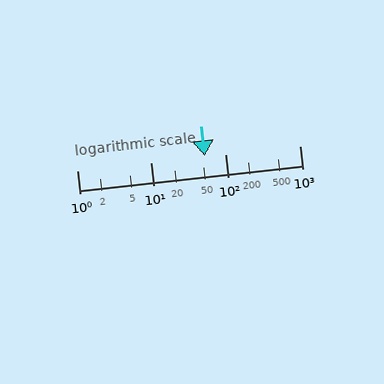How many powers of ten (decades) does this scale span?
The scale spans 3 decades, from 1 to 1000.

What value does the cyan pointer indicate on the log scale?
The pointer indicates approximately 52.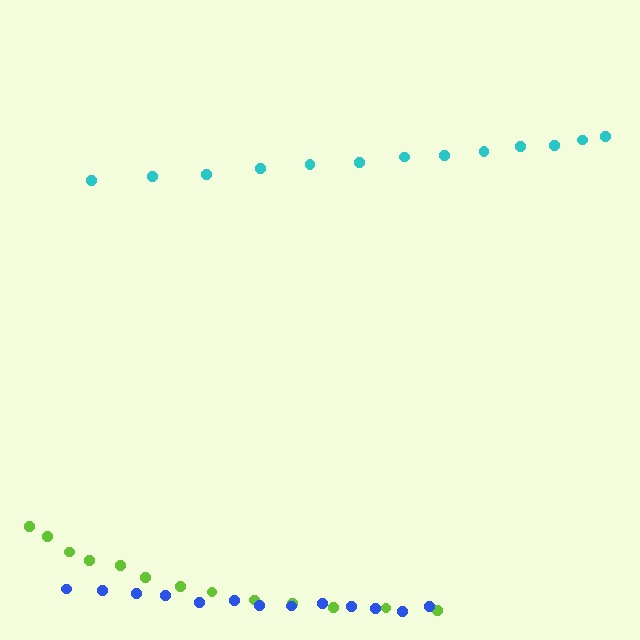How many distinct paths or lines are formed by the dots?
There are 3 distinct paths.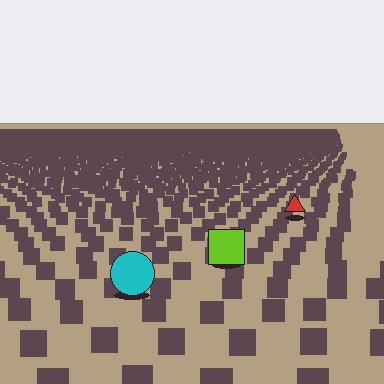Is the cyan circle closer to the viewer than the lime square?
Yes. The cyan circle is closer — you can tell from the texture gradient: the ground texture is coarser near it.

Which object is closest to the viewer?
The cyan circle is closest. The texture marks near it are larger and more spread out.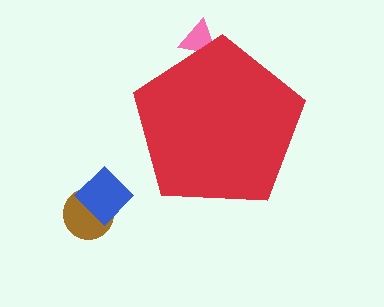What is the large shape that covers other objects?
A red pentagon.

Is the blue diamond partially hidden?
No, the blue diamond is fully visible.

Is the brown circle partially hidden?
No, the brown circle is fully visible.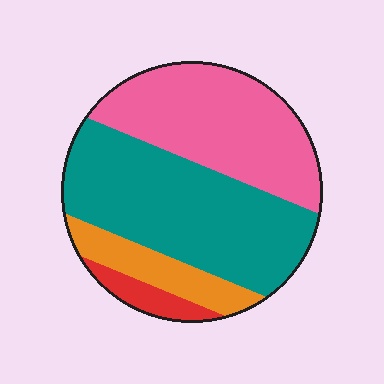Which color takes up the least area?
Red, at roughly 5%.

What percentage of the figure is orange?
Orange takes up less than a quarter of the figure.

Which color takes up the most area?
Teal, at roughly 45%.